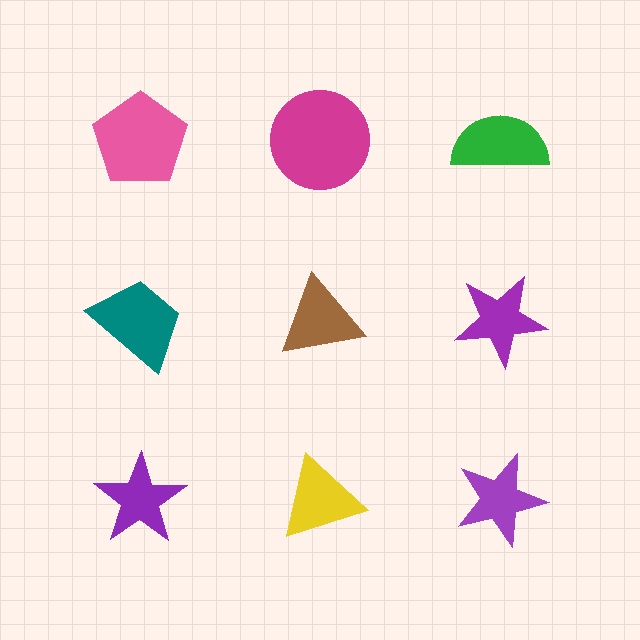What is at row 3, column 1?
A purple star.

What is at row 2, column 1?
A teal trapezoid.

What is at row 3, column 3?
A purple star.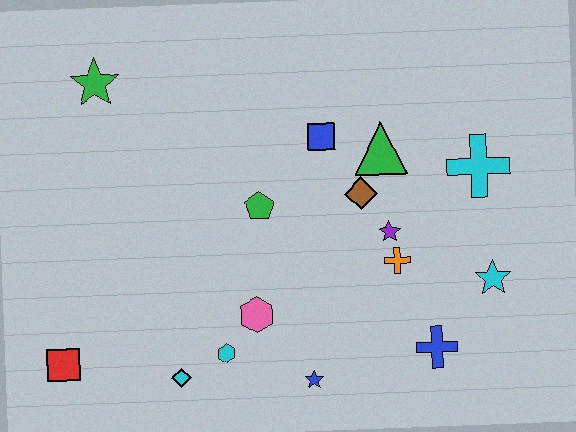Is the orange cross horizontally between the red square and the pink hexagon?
No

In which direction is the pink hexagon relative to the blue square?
The pink hexagon is below the blue square.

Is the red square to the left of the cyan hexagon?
Yes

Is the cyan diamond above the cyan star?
No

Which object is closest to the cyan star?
The blue cross is closest to the cyan star.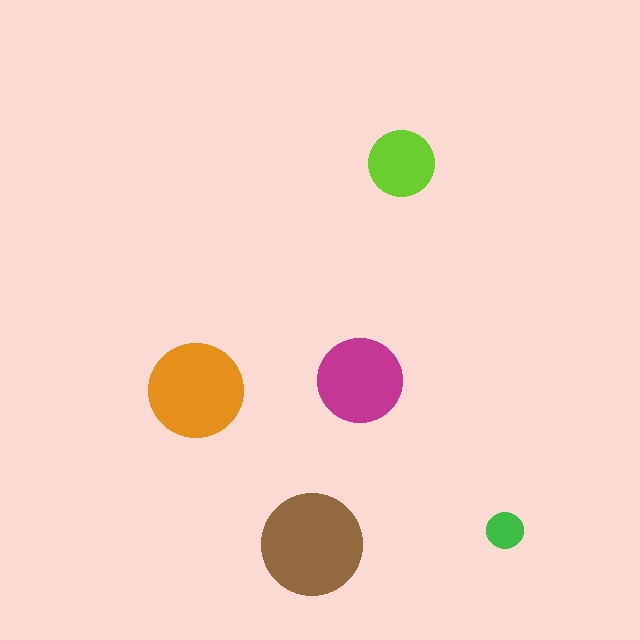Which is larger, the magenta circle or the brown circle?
The brown one.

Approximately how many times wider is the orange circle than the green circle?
About 2.5 times wider.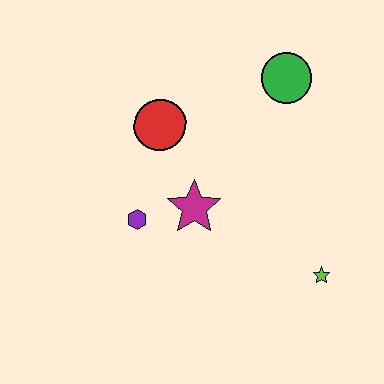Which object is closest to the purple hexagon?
The magenta star is closest to the purple hexagon.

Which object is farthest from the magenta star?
The green circle is farthest from the magenta star.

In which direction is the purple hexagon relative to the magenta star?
The purple hexagon is to the left of the magenta star.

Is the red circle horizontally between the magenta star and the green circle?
No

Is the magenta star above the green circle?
No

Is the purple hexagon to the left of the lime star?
Yes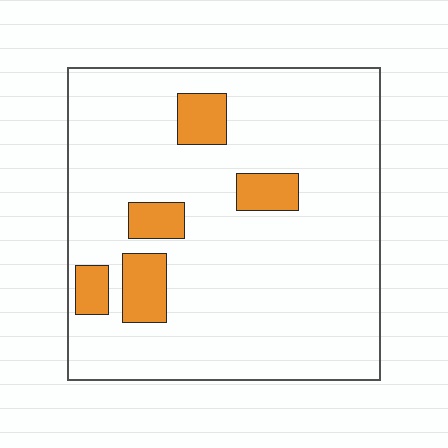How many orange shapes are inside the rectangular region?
5.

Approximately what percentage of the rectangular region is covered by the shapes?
Approximately 10%.